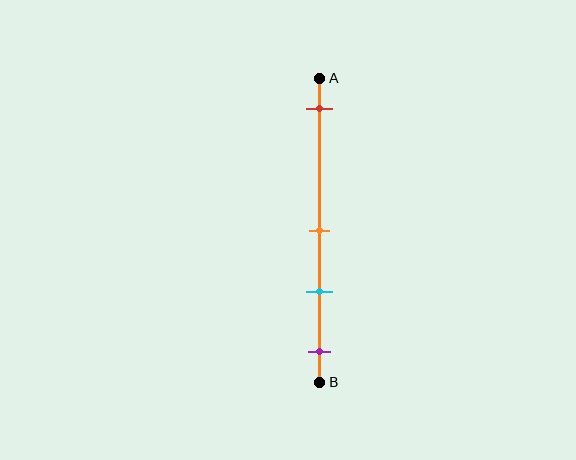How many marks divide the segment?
There are 4 marks dividing the segment.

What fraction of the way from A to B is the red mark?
The red mark is approximately 10% (0.1) of the way from A to B.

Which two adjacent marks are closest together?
The orange and cyan marks are the closest adjacent pair.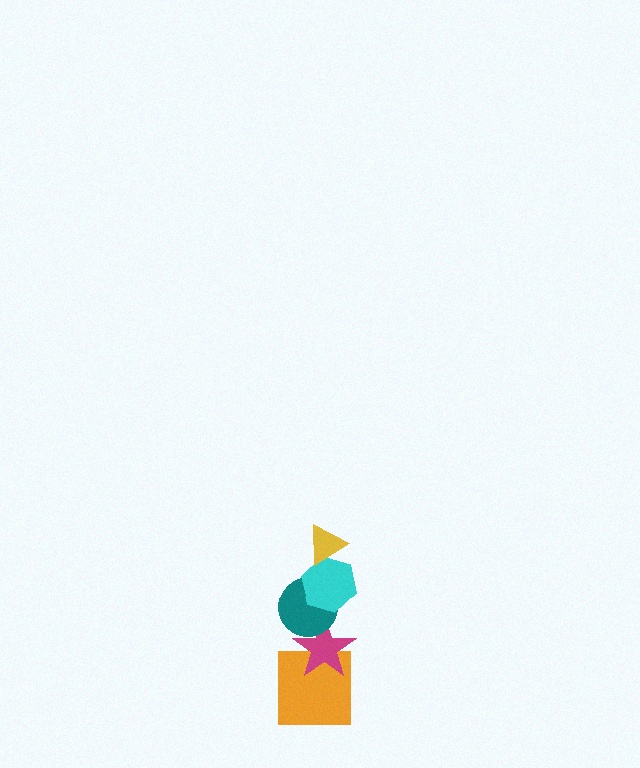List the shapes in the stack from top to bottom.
From top to bottom: the yellow triangle, the cyan hexagon, the teal circle, the magenta star, the orange square.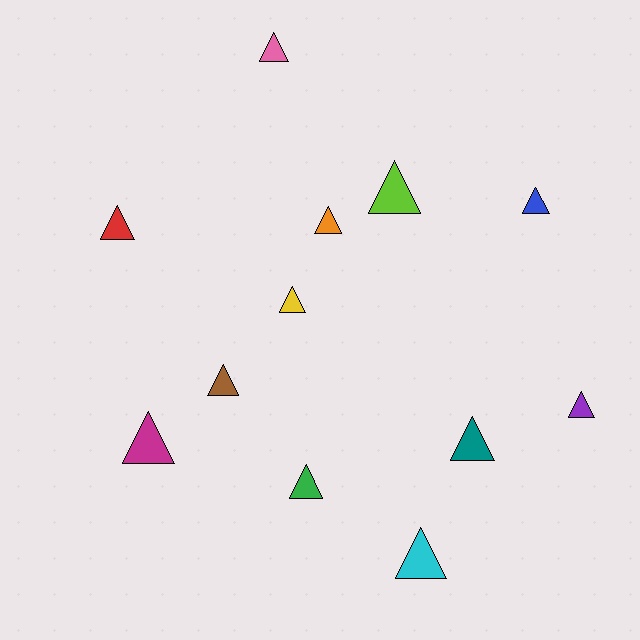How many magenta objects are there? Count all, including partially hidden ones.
There is 1 magenta object.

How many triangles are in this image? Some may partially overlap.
There are 12 triangles.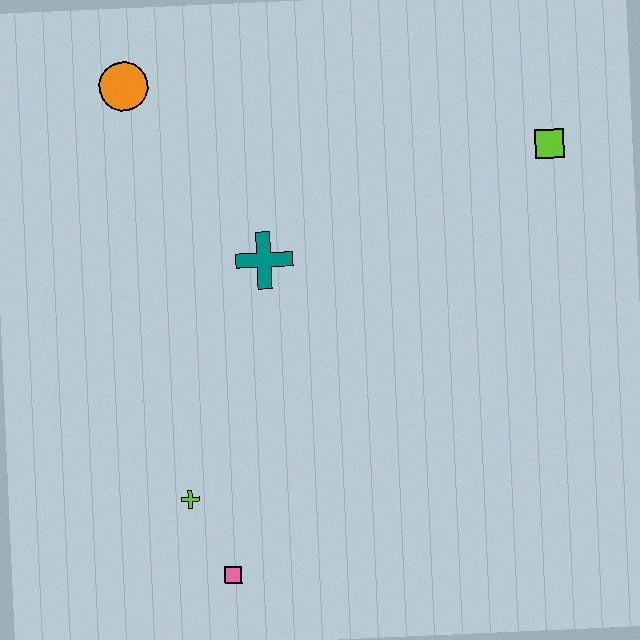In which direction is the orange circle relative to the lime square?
The orange circle is to the left of the lime square.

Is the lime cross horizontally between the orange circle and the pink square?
Yes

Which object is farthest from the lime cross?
The lime square is farthest from the lime cross.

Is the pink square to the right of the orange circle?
Yes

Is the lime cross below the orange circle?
Yes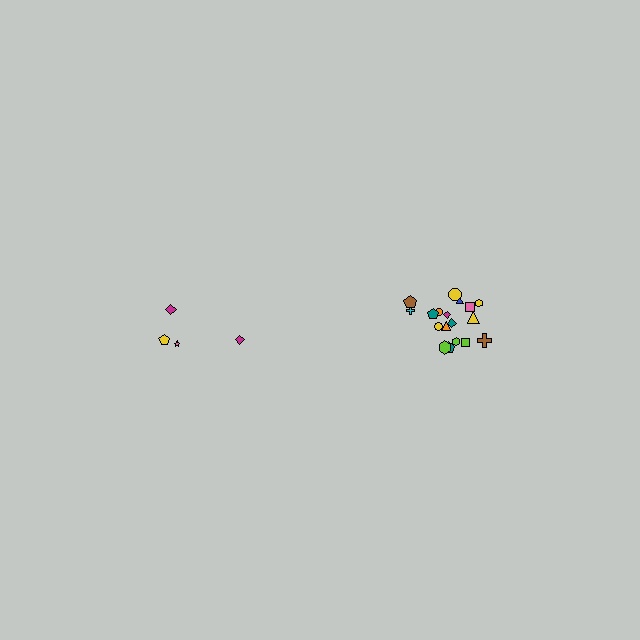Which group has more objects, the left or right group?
The right group.